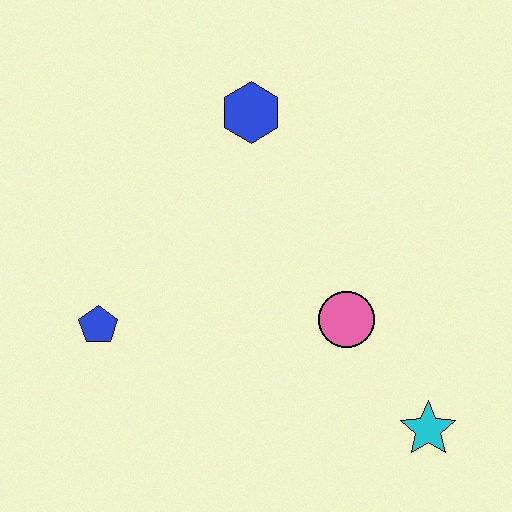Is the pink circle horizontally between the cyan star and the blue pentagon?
Yes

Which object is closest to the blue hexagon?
The pink circle is closest to the blue hexagon.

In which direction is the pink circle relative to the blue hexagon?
The pink circle is below the blue hexagon.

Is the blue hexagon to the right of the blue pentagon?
Yes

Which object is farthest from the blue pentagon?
The cyan star is farthest from the blue pentagon.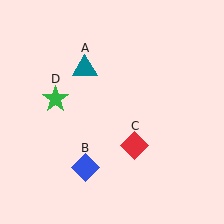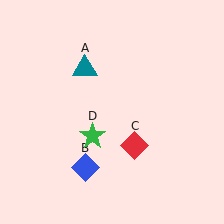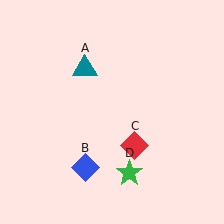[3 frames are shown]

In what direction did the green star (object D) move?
The green star (object D) moved down and to the right.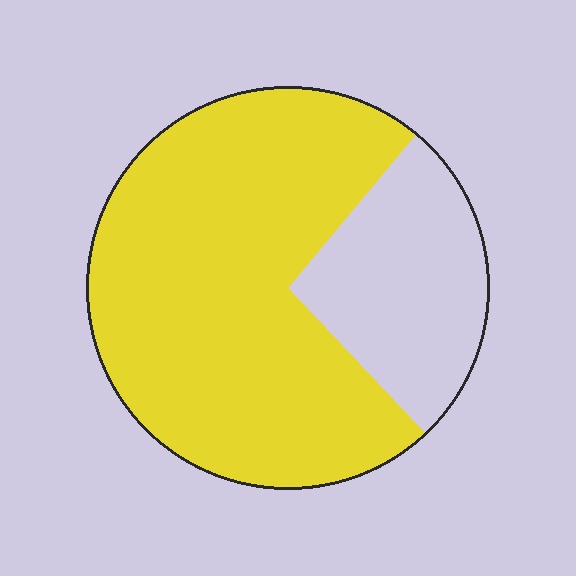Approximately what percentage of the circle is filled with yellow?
Approximately 75%.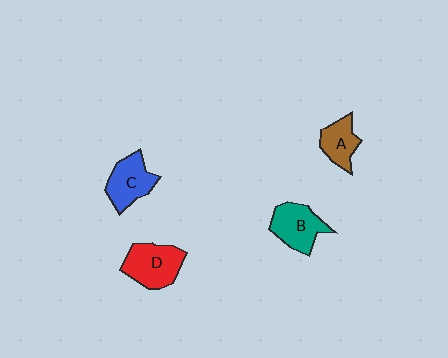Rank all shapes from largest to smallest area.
From largest to smallest: D (red), B (teal), C (blue), A (brown).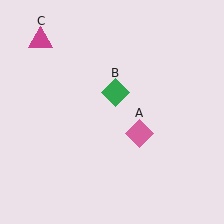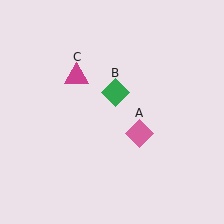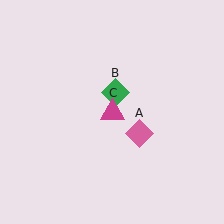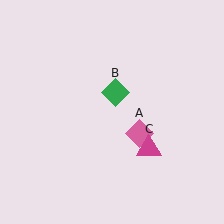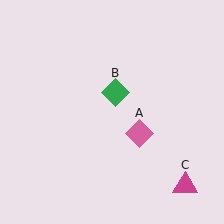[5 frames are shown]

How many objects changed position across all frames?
1 object changed position: magenta triangle (object C).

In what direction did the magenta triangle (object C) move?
The magenta triangle (object C) moved down and to the right.